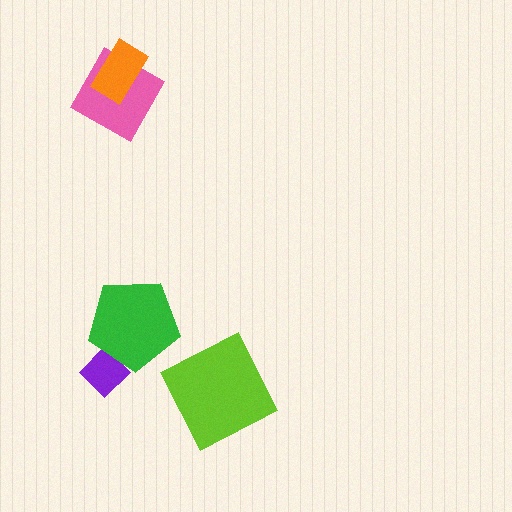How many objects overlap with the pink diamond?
1 object overlaps with the pink diamond.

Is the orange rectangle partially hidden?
No, no other shape covers it.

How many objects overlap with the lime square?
0 objects overlap with the lime square.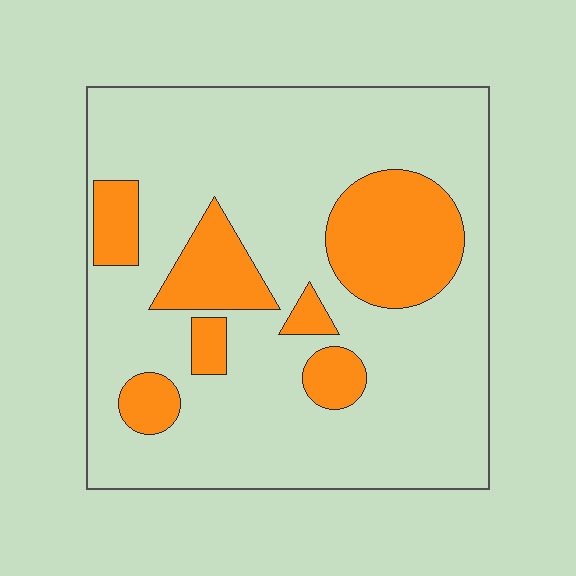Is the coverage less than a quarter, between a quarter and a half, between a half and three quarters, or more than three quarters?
Less than a quarter.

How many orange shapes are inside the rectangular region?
7.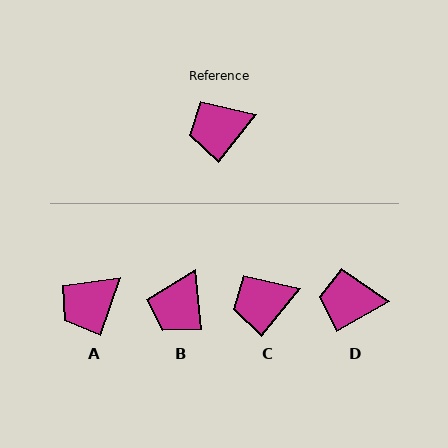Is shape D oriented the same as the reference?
No, it is off by about 21 degrees.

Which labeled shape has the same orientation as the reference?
C.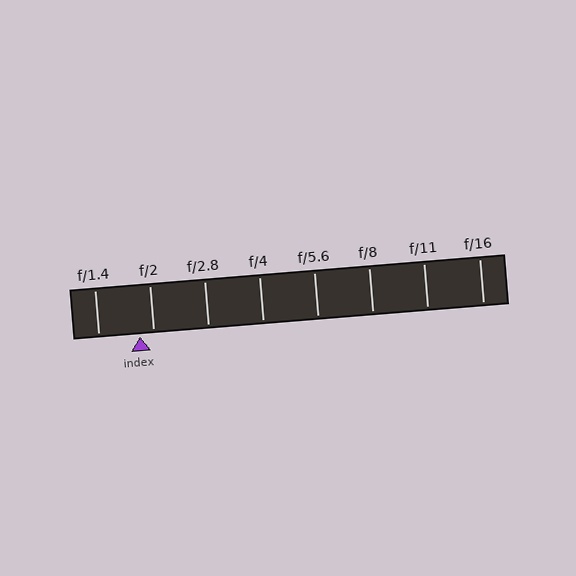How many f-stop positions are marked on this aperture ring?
There are 8 f-stop positions marked.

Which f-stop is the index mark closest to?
The index mark is closest to f/2.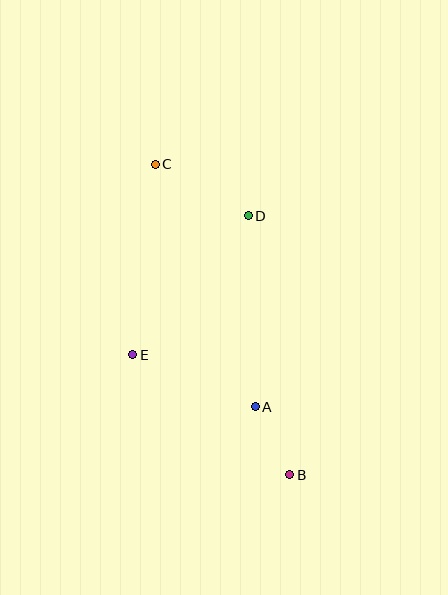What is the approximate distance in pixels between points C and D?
The distance between C and D is approximately 106 pixels.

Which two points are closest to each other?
Points A and B are closest to each other.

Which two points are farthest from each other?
Points B and C are farthest from each other.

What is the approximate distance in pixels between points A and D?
The distance between A and D is approximately 191 pixels.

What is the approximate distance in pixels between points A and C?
The distance between A and C is approximately 262 pixels.